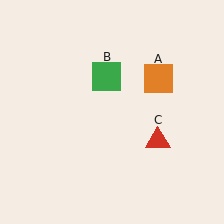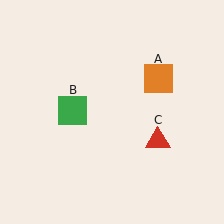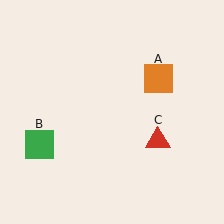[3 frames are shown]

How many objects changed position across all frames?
1 object changed position: green square (object B).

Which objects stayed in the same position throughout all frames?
Orange square (object A) and red triangle (object C) remained stationary.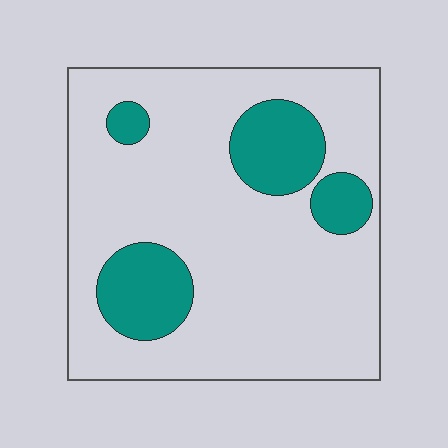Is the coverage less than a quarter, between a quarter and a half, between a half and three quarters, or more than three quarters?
Less than a quarter.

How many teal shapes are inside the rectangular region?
4.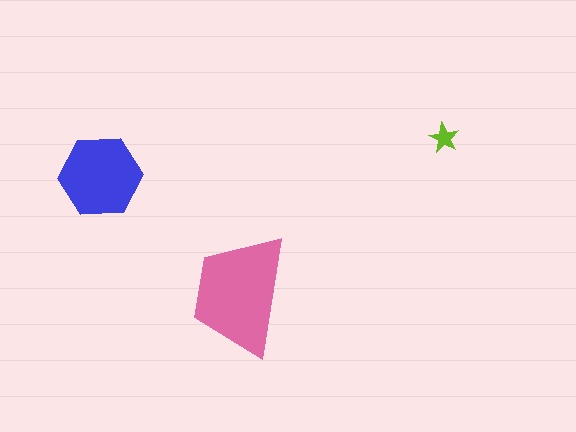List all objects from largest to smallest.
The pink trapezoid, the blue hexagon, the lime star.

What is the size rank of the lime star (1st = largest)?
3rd.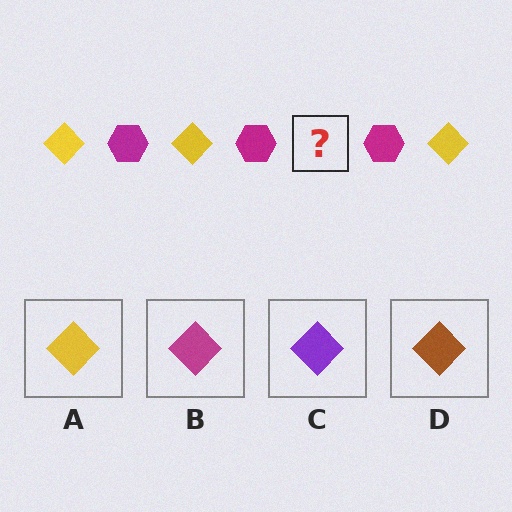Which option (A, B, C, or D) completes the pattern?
A.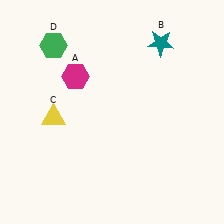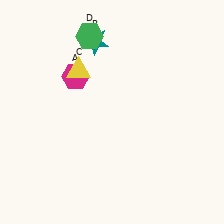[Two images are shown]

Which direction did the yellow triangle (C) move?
The yellow triangle (C) moved up.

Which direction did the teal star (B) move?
The teal star (B) moved left.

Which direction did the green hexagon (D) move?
The green hexagon (D) moved right.